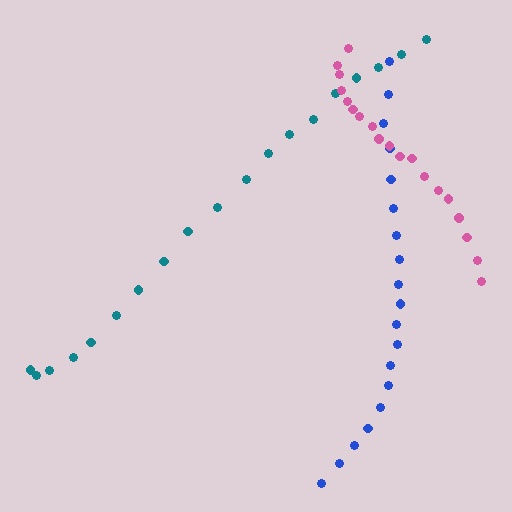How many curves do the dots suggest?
There are 3 distinct paths.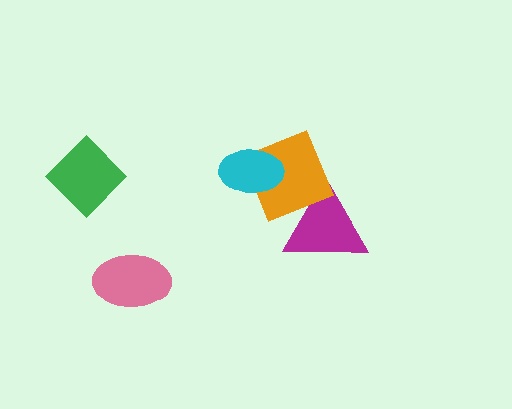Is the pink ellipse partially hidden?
No, no other shape covers it.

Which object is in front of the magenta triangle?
The orange diamond is in front of the magenta triangle.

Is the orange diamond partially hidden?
Yes, it is partially covered by another shape.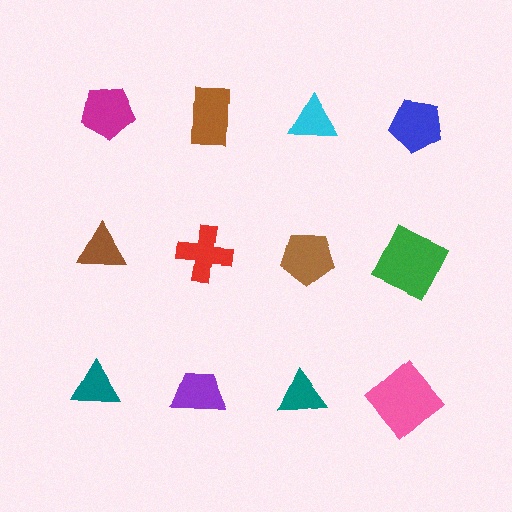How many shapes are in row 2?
4 shapes.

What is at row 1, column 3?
A cyan triangle.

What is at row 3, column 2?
A purple trapezoid.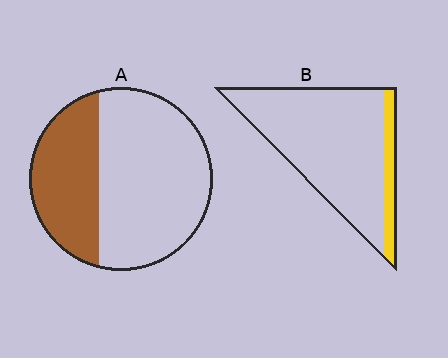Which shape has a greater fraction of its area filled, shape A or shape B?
Shape A.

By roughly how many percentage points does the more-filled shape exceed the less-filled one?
By roughly 20 percentage points (A over B).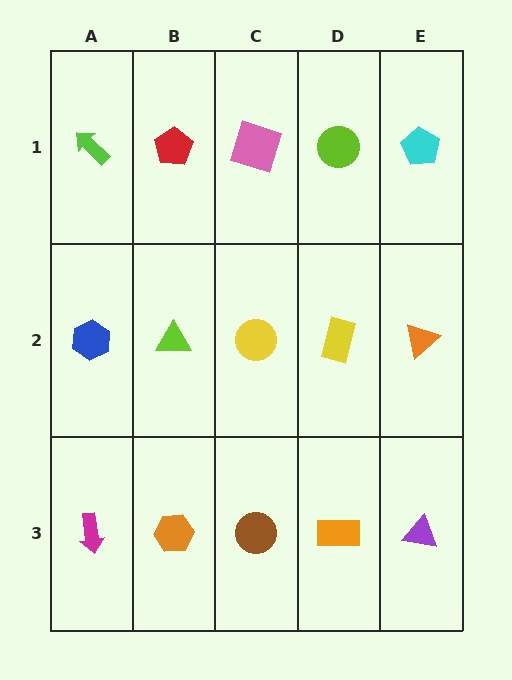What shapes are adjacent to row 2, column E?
A cyan pentagon (row 1, column E), a purple triangle (row 3, column E), a yellow rectangle (row 2, column D).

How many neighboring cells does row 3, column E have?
2.